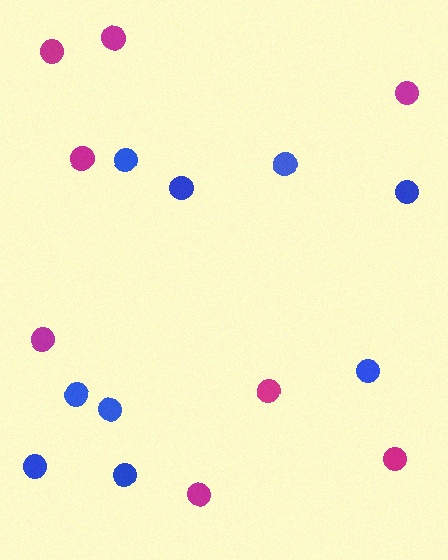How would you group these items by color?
There are 2 groups: one group of magenta circles (8) and one group of blue circles (9).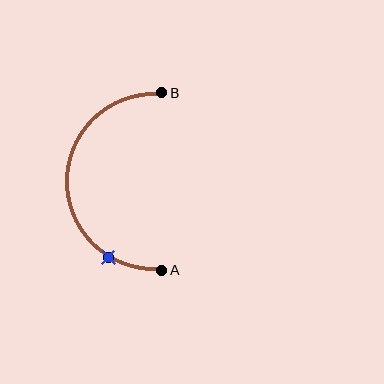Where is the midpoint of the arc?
The arc midpoint is the point on the curve farthest from the straight line joining A and B. It sits to the left of that line.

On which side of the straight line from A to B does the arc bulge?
The arc bulges to the left of the straight line connecting A and B.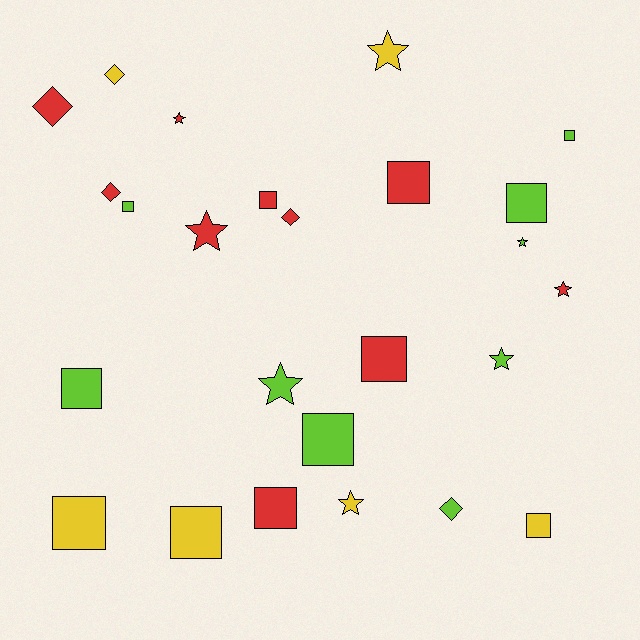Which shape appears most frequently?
Square, with 12 objects.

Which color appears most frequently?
Red, with 10 objects.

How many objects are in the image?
There are 25 objects.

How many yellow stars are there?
There are 2 yellow stars.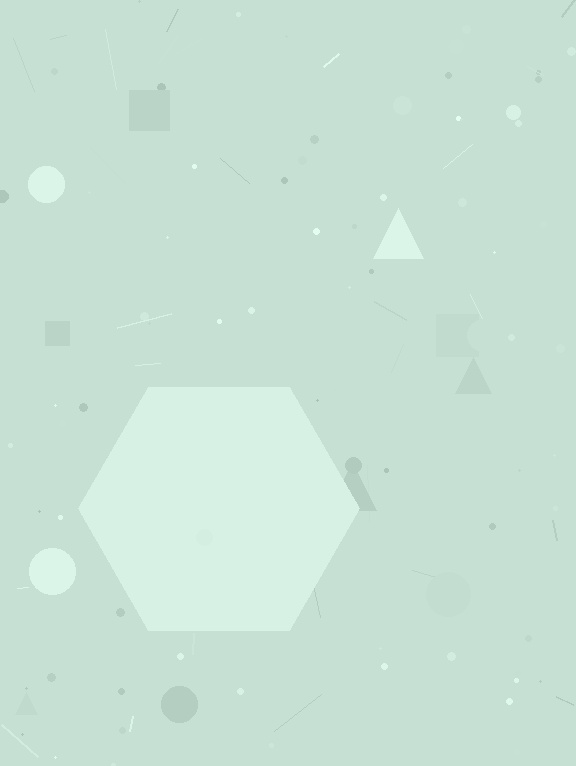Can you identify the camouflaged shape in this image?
The camouflaged shape is a hexagon.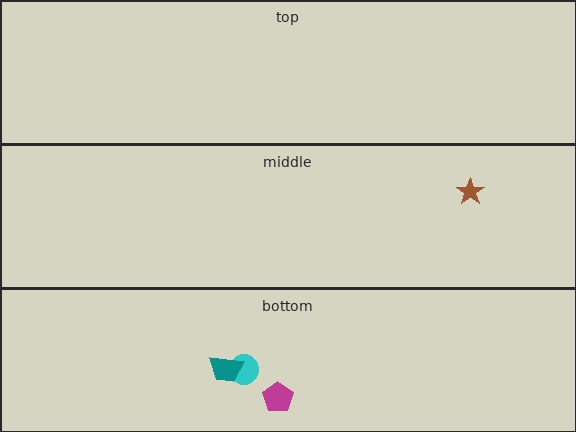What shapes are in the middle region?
The brown star.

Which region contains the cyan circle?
The bottom region.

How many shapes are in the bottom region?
3.